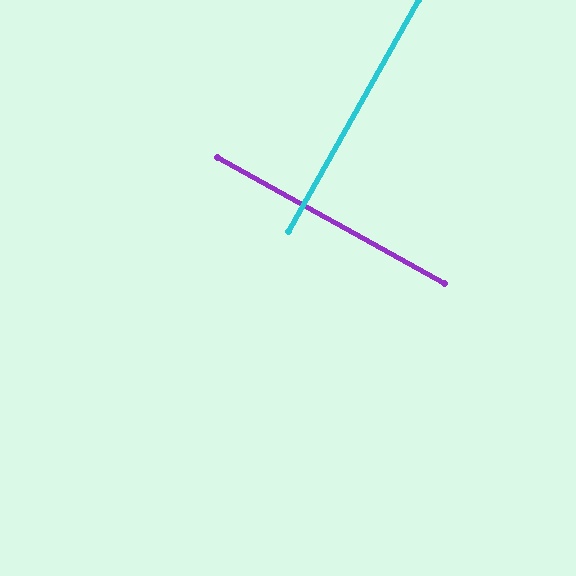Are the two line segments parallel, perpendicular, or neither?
Perpendicular — they meet at approximately 90°.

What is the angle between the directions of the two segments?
Approximately 90 degrees.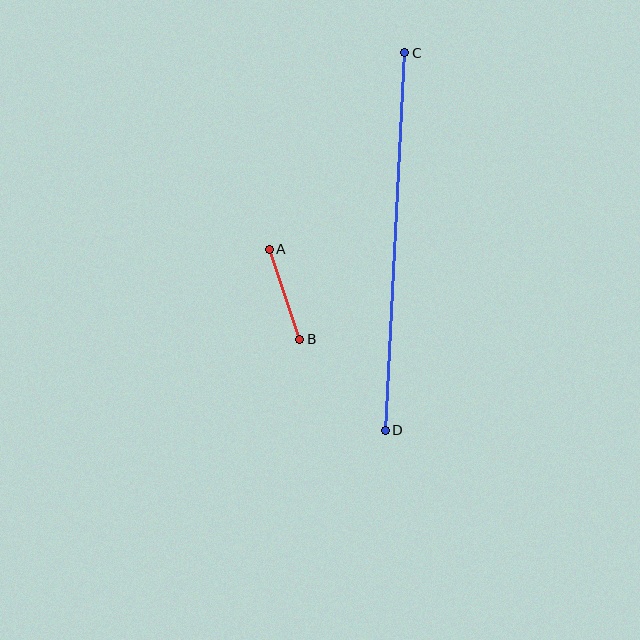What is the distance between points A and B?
The distance is approximately 95 pixels.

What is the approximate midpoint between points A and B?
The midpoint is at approximately (284, 294) pixels.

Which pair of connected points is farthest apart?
Points C and D are farthest apart.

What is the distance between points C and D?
The distance is approximately 378 pixels.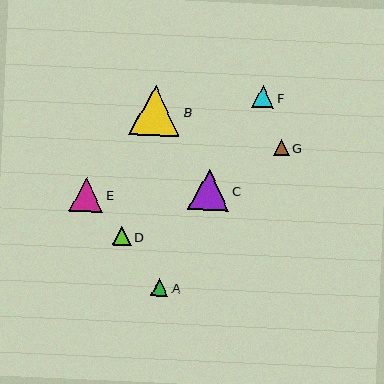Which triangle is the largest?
Triangle B is the largest with a size of approximately 51 pixels.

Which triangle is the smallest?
Triangle G is the smallest with a size of approximately 16 pixels.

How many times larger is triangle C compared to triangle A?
Triangle C is approximately 2.3 times the size of triangle A.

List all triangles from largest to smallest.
From largest to smallest: B, C, E, F, D, A, G.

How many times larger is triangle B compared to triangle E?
Triangle B is approximately 1.5 times the size of triangle E.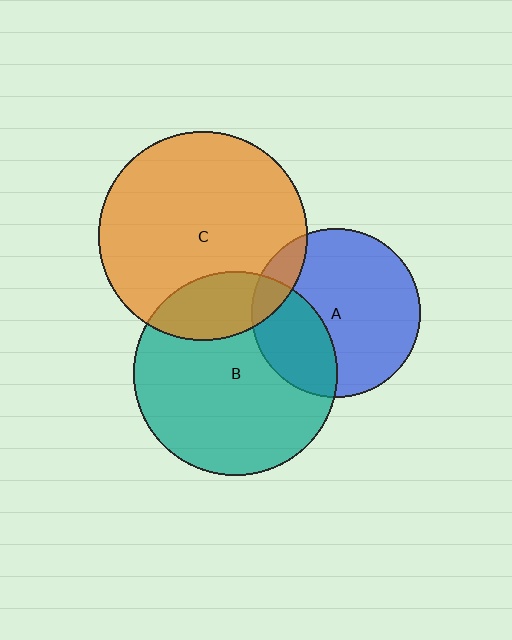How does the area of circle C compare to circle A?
Approximately 1.5 times.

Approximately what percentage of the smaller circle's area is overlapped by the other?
Approximately 20%.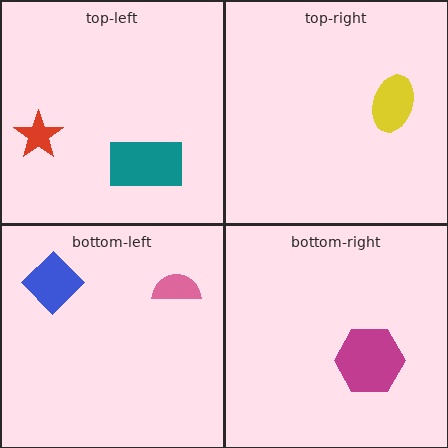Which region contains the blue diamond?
The bottom-left region.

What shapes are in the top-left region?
The red star, the teal rectangle.